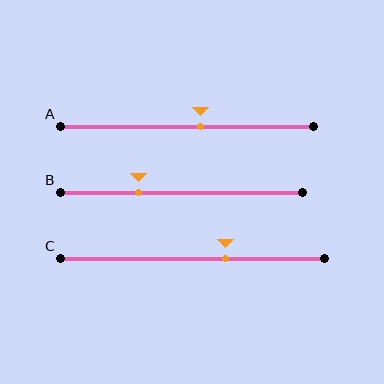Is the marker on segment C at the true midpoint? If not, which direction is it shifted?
No, the marker on segment C is shifted to the right by about 13% of the segment length.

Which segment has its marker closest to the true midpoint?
Segment A has its marker closest to the true midpoint.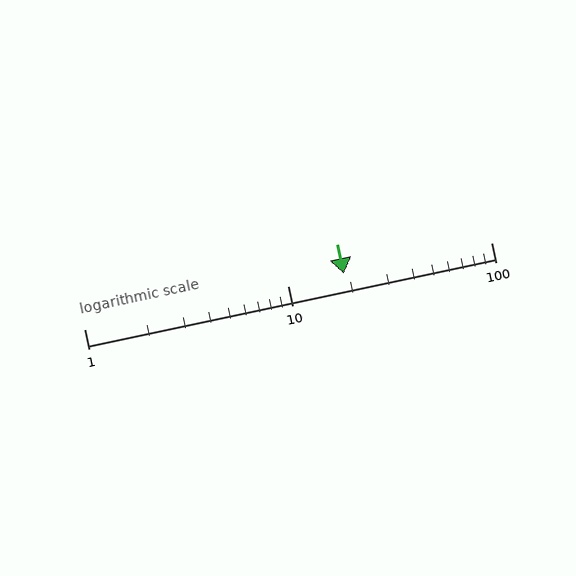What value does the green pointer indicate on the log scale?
The pointer indicates approximately 19.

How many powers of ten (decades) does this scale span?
The scale spans 2 decades, from 1 to 100.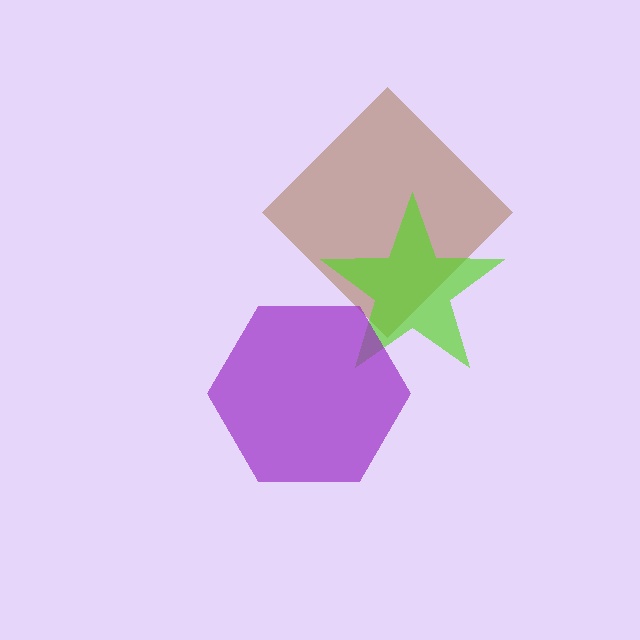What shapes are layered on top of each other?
The layered shapes are: a brown diamond, a lime star, a purple hexagon.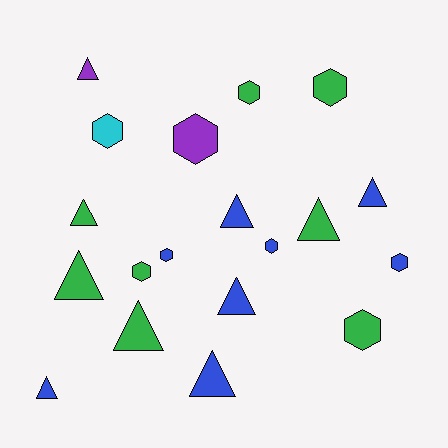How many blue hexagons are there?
There are 3 blue hexagons.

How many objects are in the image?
There are 19 objects.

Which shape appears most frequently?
Triangle, with 10 objects.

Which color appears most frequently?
Blue, with 8 objects.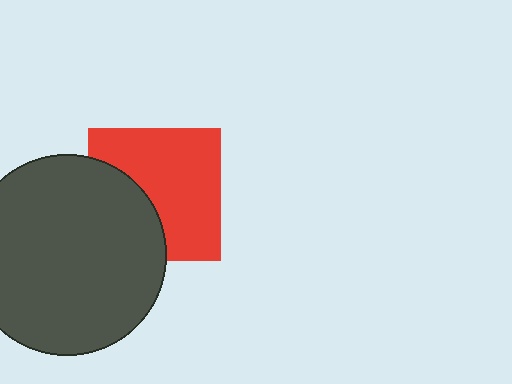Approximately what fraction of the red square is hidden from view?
Roughly 36% of the red square is hidden behind the dark gray circle.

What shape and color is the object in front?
The object in front is a dark gray circle.